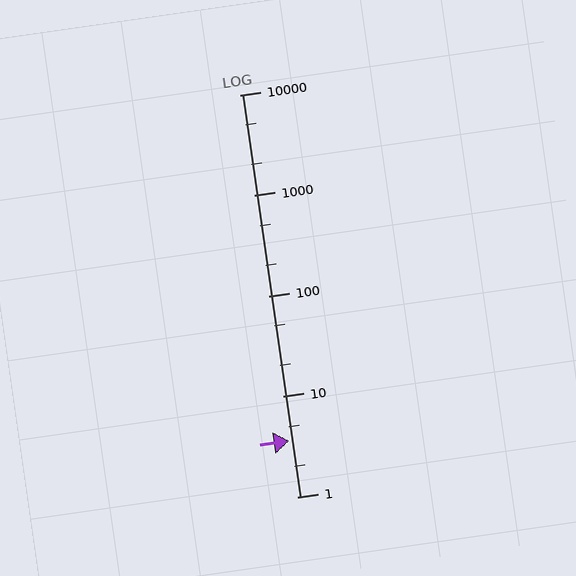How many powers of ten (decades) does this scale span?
The scale spans 4 decades, from 1 to 10000.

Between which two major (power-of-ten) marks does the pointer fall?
The pointer is between 1 and 10.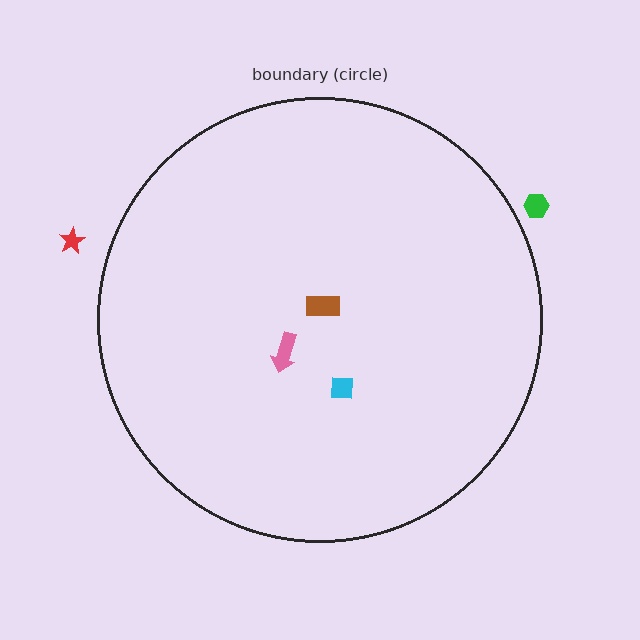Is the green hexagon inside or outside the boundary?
Outside.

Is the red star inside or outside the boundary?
Outside.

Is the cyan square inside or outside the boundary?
Inside.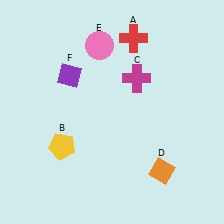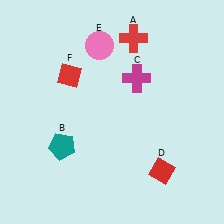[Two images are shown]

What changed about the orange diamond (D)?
In Image 1, D is orange. In Image 2, it changed to red.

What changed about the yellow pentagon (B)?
In Image 1, B is yellow. In Image 2, it changed to teal.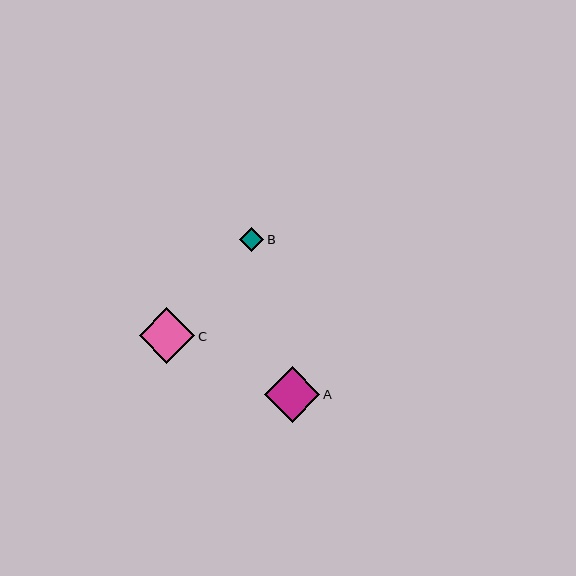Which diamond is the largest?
Diamond C is the largest with a size of approximately 56 pixels.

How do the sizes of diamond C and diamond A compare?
Diamond C and diamond A are approximately the same size.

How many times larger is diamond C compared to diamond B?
Diamond C is approximately 2.3 times the size of diamond B.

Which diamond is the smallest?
Diamond B is the smallest with a size of approximately 24 pixels.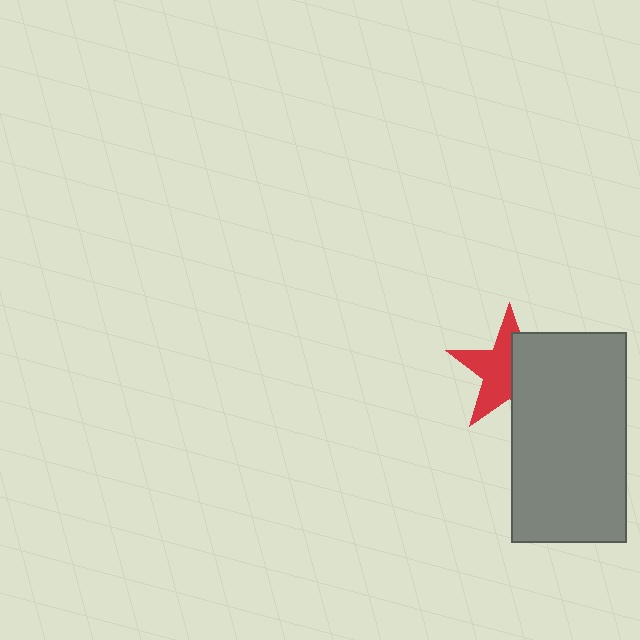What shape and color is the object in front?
The object in front is a gray rectangle.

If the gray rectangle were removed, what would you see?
You would see the complete red star.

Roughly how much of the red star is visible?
About half of it is visible (roughly 55%).